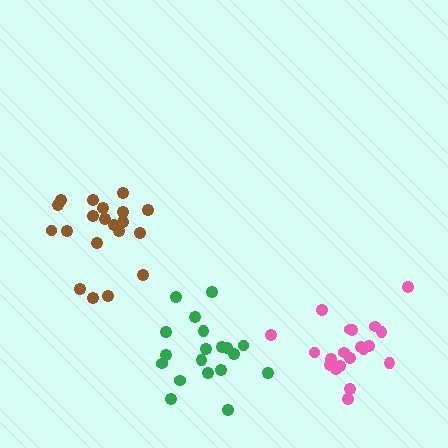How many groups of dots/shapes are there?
There are 3 groups.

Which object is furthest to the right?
The pink cluster is rightmost.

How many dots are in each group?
Group 1: 20 dots, Group 2: 19 dots, Group 3: 21 dots (60 total).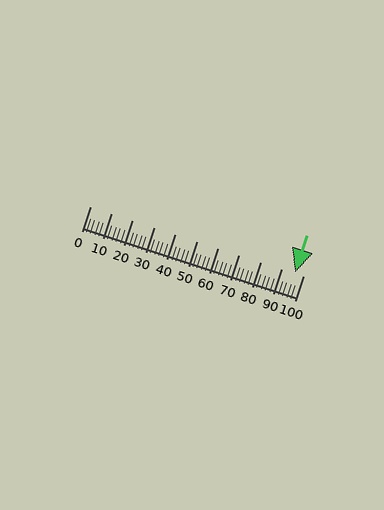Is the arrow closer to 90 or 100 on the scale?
The arrow is closer to 100.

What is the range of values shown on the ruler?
The ruler shows values from 0 to 100.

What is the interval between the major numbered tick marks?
The major tick marks are spaced 10 units apart.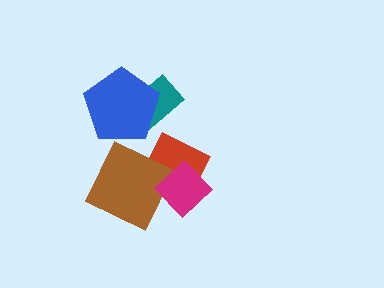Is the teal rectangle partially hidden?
Yes, it is partially covered by another shape.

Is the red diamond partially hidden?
Yes, it is partially covered by another shape.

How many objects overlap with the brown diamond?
2 objects overlap with the brown diamond.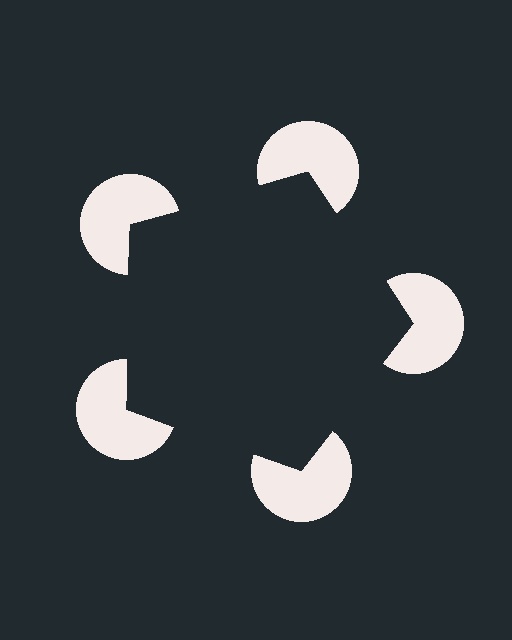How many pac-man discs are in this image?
There are 5 — one at each vertex of the illusory pentagon.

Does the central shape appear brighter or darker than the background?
It typically appears slightly darker than the background, even though no actual brightness change is drawn.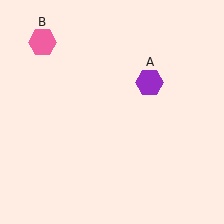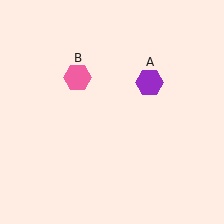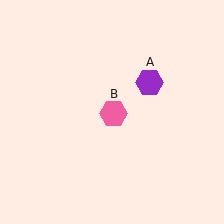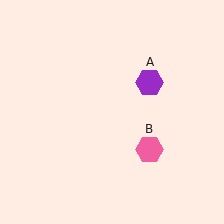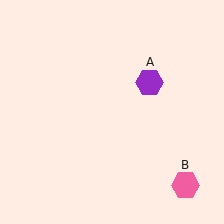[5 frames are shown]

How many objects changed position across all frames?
1 object changed position: pink hexagon (object B).